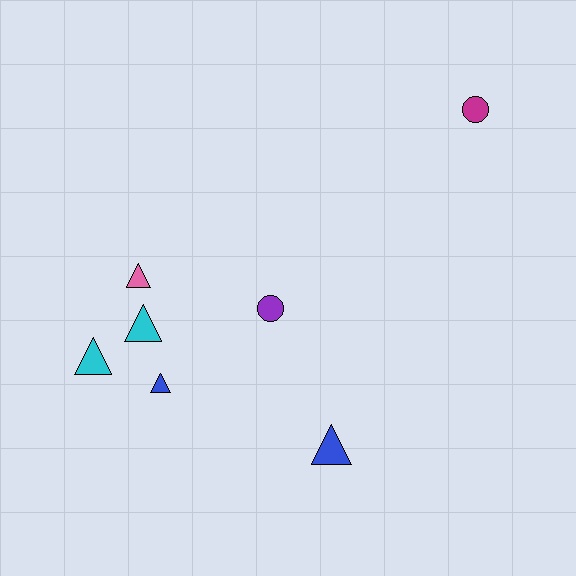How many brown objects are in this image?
There are no brown objects.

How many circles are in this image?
There are 2 circles.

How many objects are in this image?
There are 7 objects.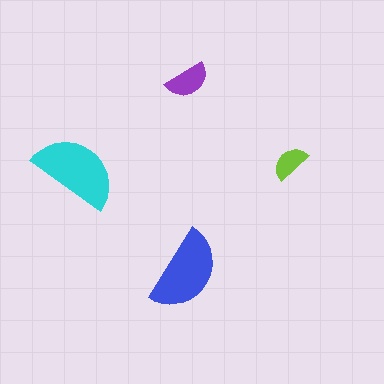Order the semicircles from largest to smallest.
the cyan one, the blue one, the purple one, the lime one.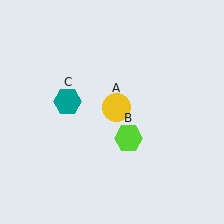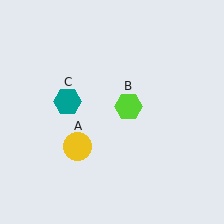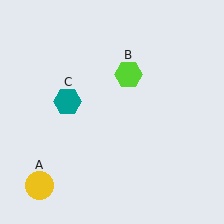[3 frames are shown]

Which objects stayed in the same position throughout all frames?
Teal hexagon (object C) remained stationary.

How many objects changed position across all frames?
2 objects changed position: yellow circle (object A), lime hexagon (object B).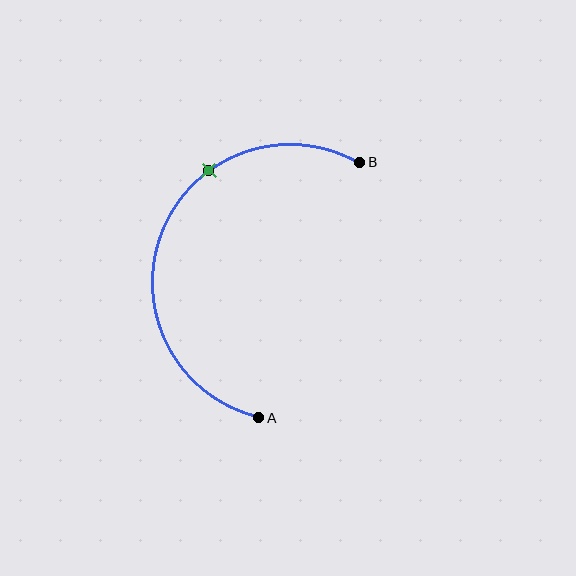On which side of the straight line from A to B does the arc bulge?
The arc bulges to the left of the straight line connecting A and B.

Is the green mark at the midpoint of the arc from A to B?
No. The green mark lies on the arc but is closer to endpoint B. The arc midpoint would be at the point on the curve equidistant along the arc from both A and B.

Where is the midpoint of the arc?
The arc midpoint is the point on the curve farthest from the straight line joining A and B. It sits to the left of that line.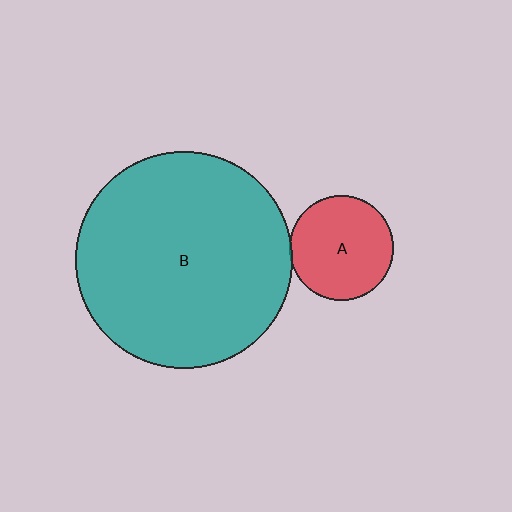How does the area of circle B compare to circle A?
Approximately 4.3 times.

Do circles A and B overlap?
Yes.